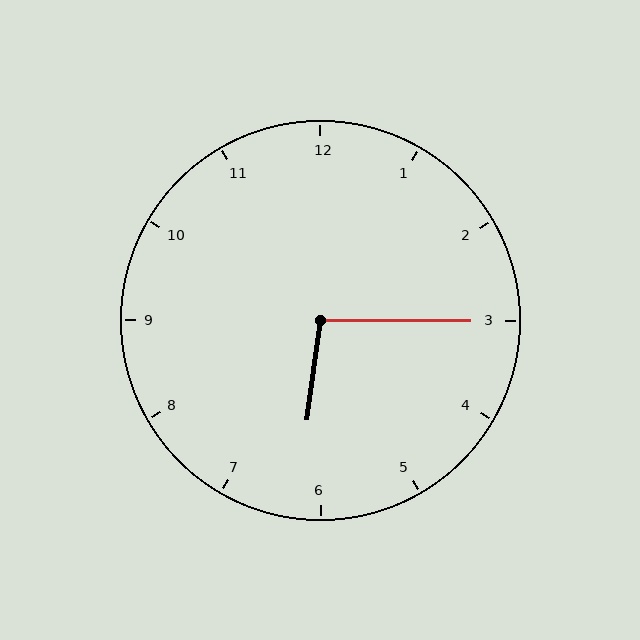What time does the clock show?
6:15.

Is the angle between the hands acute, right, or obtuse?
It is obtuse.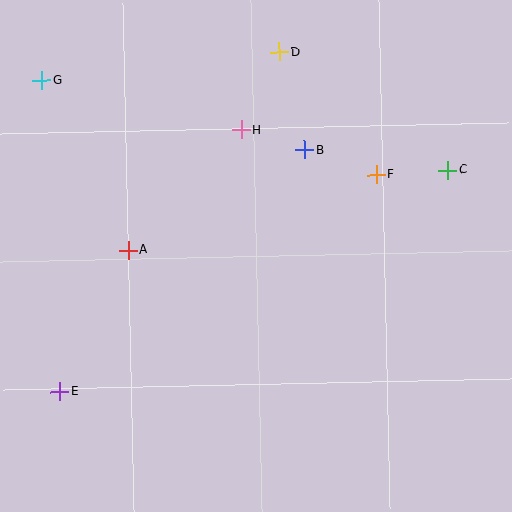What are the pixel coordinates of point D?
Point D is at (279, 52).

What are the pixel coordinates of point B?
Point B is at (304, 150).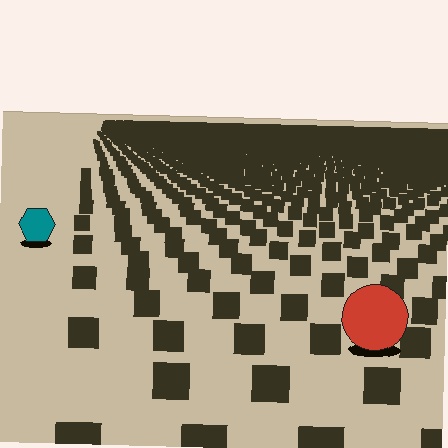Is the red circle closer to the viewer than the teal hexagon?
Yes. The red circle is closer — you can tell from the texture gradient: the ground texture is coarser near it.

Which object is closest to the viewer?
The red circle is closest. The texture marks near it are larger and more spread out.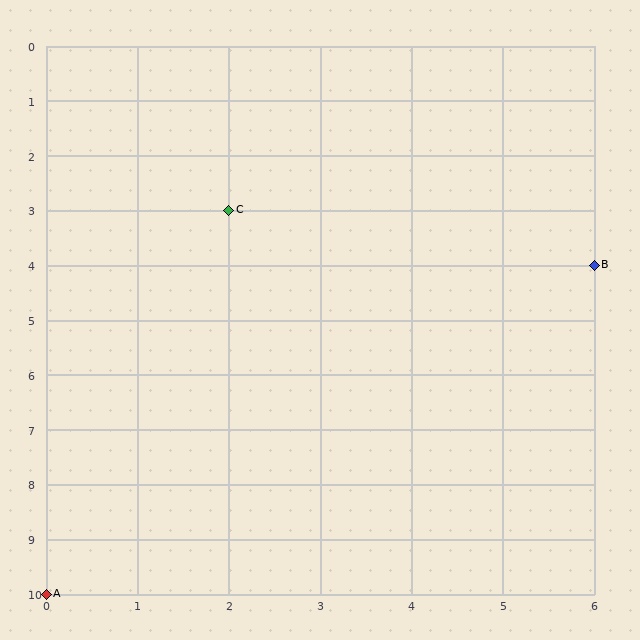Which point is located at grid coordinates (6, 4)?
Point B is at (6, 4).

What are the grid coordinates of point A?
Point A is at grid coordinates (0, 10).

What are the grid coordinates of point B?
Point B is at grid coordinates (6, 4).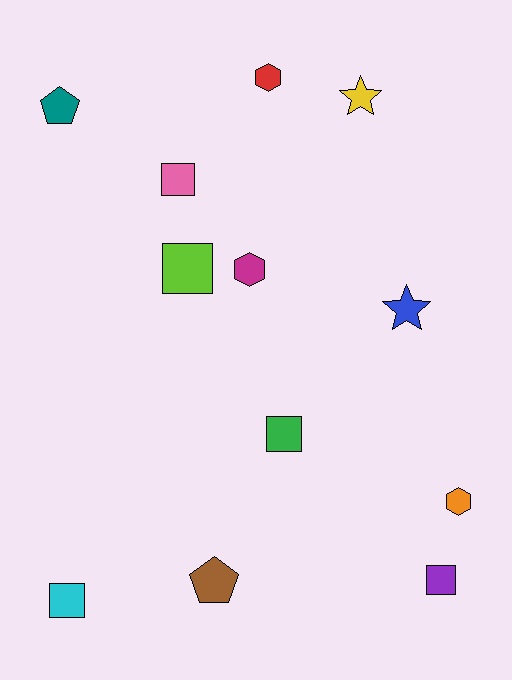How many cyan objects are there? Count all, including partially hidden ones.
There is 1 cyan object.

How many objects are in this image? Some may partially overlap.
There are 12 objects.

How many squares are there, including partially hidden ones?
There are 5 squares.